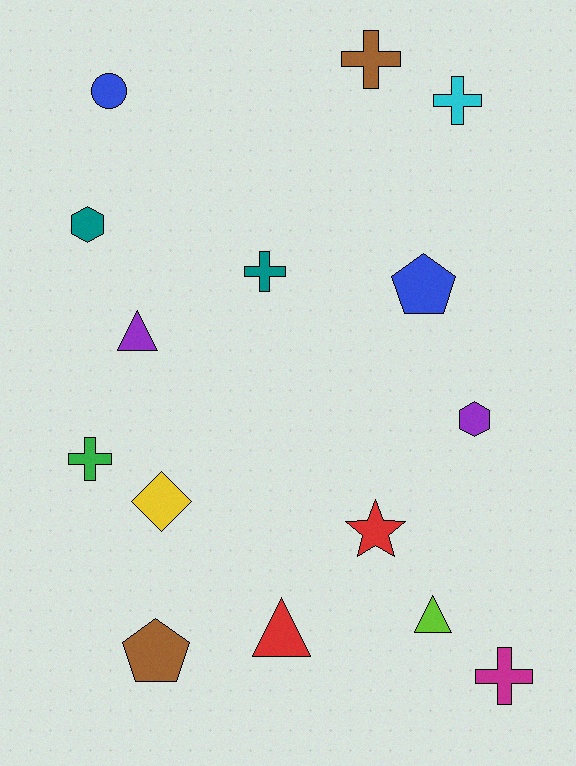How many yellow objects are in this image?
There is 1 yellow object.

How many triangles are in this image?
There are 3 triangles.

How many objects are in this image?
There are 15 objects.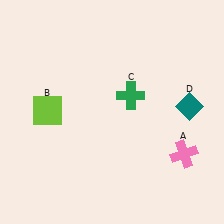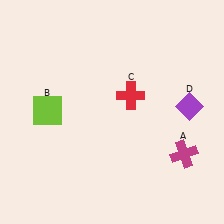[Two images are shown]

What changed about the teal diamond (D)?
In Image 1, D is teal. In Image 2, it changed to purple.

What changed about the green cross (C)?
In Image 1, C is green. In Image 2, it changed to red.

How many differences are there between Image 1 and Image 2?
There are 3 differences between the two images.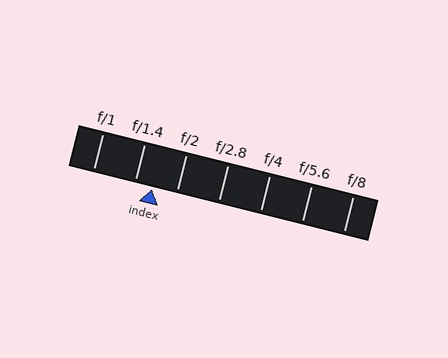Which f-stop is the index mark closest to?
The index mark is closest to f/1.4.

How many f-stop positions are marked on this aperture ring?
There are 7 f-stop positions marked.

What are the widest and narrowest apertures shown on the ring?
The widest aperture shown is f/1 and the narrowest is f/8.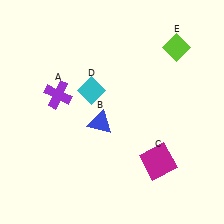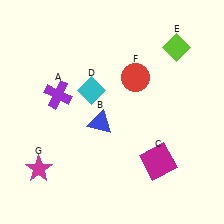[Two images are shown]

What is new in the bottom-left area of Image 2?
A magenta star (G) was added in the bottom-left area of Image 2.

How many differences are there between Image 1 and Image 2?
There are 2 differences between the two images.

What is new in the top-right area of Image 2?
A red circle (F) was added in the top-right area of Image 2.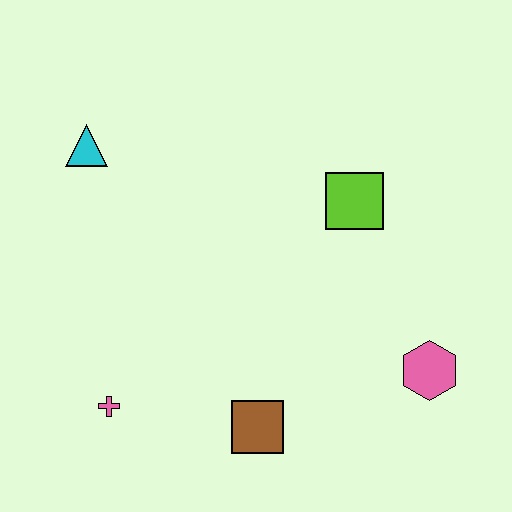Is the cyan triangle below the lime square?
No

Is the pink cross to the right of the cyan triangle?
Yes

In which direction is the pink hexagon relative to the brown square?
The pink hexagon is to the right of the brown square.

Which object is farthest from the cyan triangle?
The pink hexagon is farthest from the cyan triangle.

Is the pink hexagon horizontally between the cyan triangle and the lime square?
No